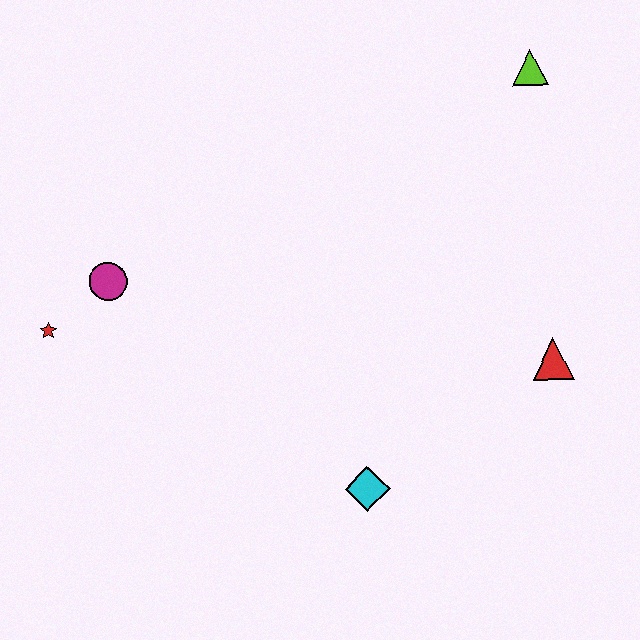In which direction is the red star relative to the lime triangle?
The red star is to the left of the lime triangle.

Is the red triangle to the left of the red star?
No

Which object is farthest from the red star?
The lime triangle is farthest from the red star.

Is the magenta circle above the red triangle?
Yes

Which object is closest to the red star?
The magenta circle is closest to the red star.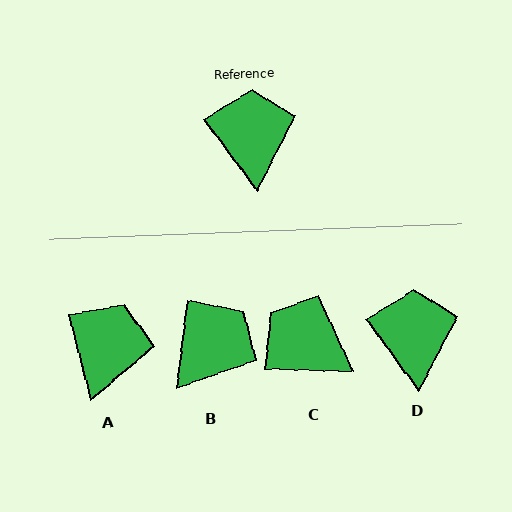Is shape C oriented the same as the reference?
No, it is off by about 52 degrees.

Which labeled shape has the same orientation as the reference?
D.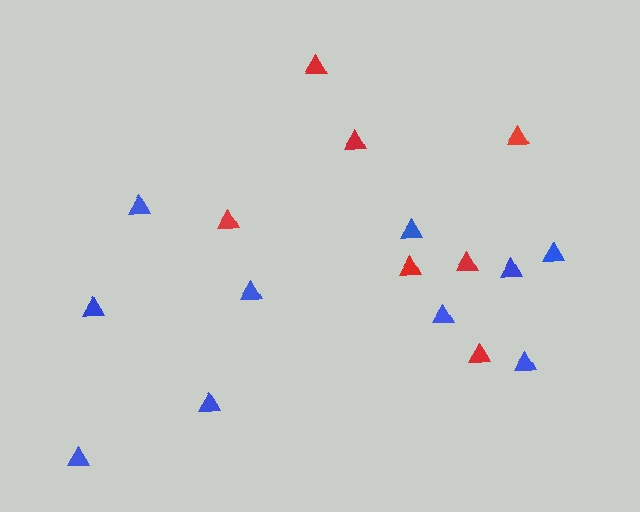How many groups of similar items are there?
There are 2 groups: one group of red triangles (7) and one group of blue triangles (10).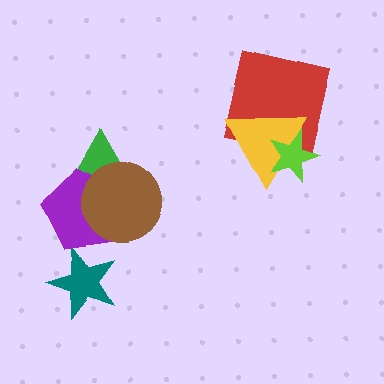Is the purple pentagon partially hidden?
Yes, it is partially covered by another shape.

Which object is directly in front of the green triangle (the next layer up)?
The purple pentagon is directly in front of the green triangle.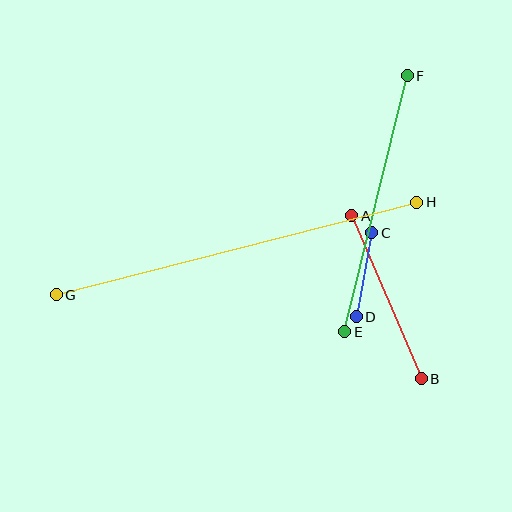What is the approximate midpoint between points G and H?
The midpoint is at approximately (237, 249) pixels.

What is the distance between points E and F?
The distance is approximately 264 pixels.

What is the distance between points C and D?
The distance is approximately 86 pixels.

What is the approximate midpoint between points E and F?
The midpoint is at approximately (376, 204) pixels.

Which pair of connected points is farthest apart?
Points G and H are farthest apart.